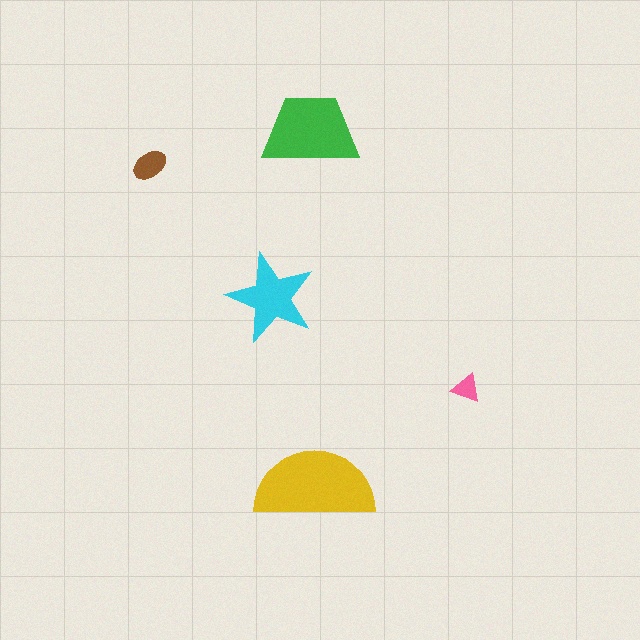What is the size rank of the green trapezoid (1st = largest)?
2nd.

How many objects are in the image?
There are 5 objects in the image.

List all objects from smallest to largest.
The pink triangle, the brown ellipse, the cyan star, the green trapezoid, the yellow semicircle.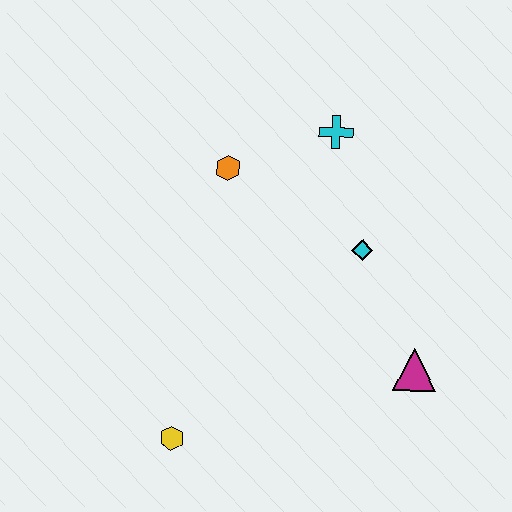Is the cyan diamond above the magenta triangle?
Yes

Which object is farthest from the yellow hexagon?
The cyan cross is farthest from the yellow hexagon.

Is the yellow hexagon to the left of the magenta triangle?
Yes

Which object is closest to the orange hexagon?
The cyan cross is closest to the orange hexagon.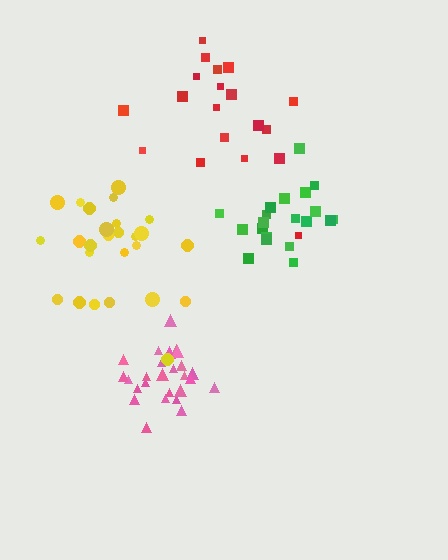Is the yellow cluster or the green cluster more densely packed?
Green.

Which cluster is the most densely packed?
Pink.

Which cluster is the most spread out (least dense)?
Red.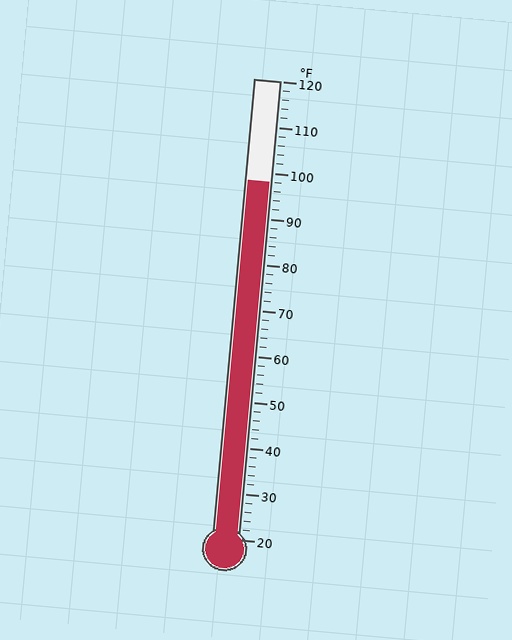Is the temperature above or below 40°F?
The temperature is above 40°F.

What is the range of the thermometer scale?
The thermometer scale ranges from 20°F to 120°F.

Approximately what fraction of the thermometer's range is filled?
The thermometer is filled to approximately 80% of its range.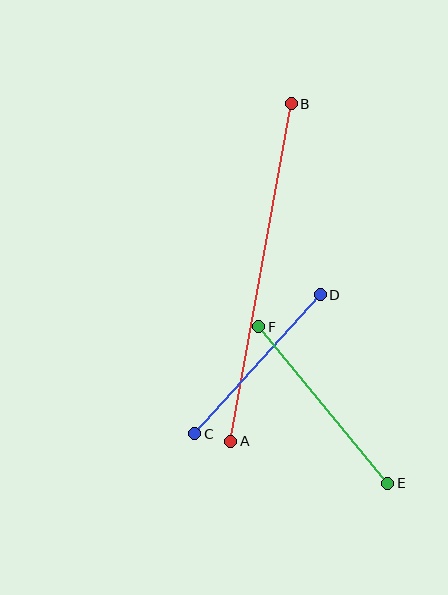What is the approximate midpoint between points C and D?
The midpoint is at approximately (257, 364) pixels.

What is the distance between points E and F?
The distance is approximately 202 pixels.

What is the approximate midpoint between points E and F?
The midpoint is at approximately (323, 405) pixels.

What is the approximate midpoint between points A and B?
The midpoint is at approximately (261, 272) pixels.